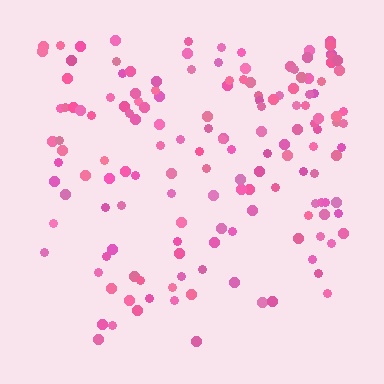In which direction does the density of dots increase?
From bottom to top, with the top side densest.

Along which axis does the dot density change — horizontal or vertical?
Vertical.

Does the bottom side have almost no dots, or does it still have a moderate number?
Still a moderate number, just noticeably fewer than the top.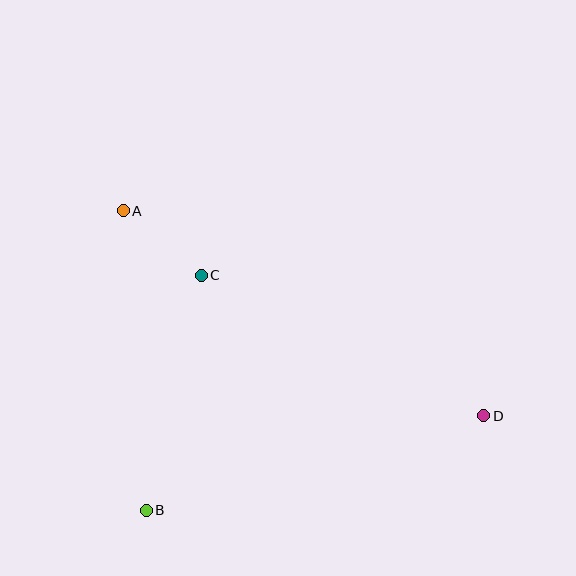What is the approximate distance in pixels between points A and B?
The distance between A and B is approximately 300 pixels.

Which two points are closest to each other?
Points A and C are closest to each other.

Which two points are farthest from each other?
Points A and D are farthest from each other.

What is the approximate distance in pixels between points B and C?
The distance between B and C is approximately 241 pixels.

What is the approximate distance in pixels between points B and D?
The distance between B and D is approximately 350 pixels.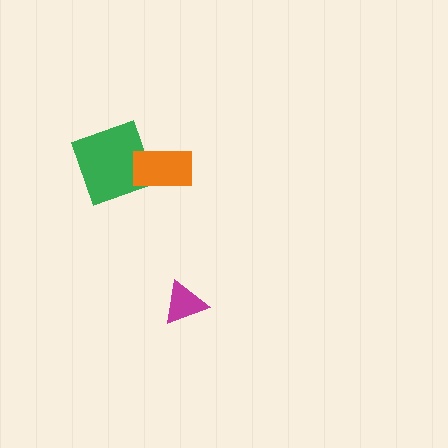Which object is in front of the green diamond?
The orange rectangle is in front of the green diamond.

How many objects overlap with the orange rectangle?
1 object overlaps with the orange rectangle.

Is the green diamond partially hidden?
Yes, it is partially covered by another shape.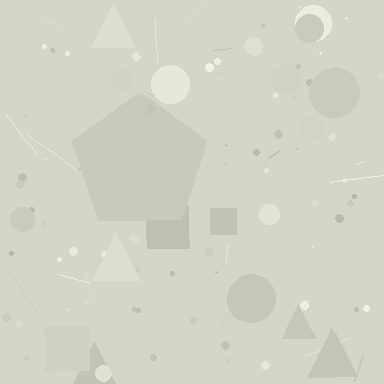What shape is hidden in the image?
A pentagon is hidden in the image.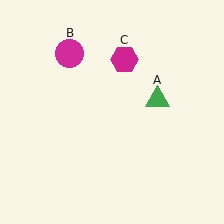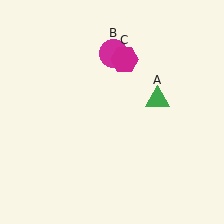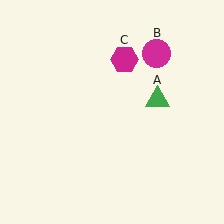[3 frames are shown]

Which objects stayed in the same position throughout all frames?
Green triangle (object A) and magenta hexagon (object C) remained stationary.